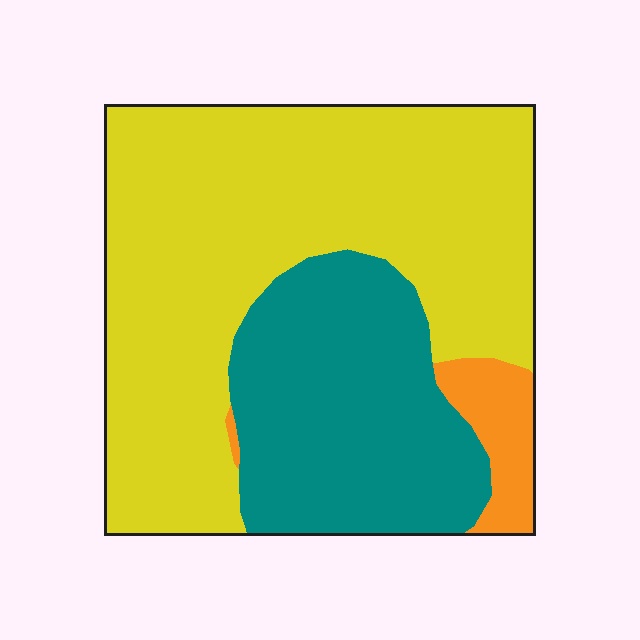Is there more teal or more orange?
Teal.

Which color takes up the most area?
Yellow, at roughly 60%.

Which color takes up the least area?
Orange, at roughly 5%.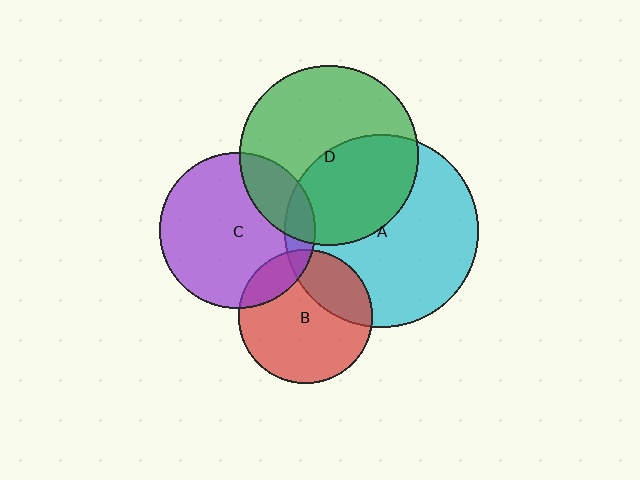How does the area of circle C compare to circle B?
Approximately 1.4 times.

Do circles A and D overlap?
Yes.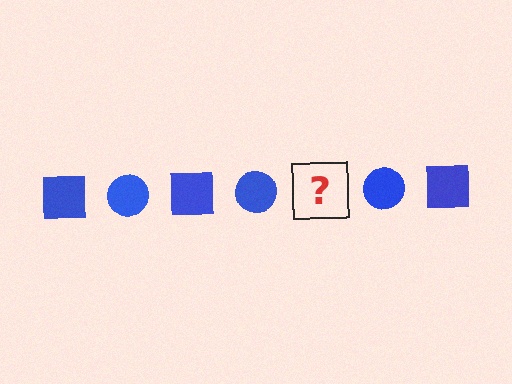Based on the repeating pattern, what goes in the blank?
The blank should be a blue square.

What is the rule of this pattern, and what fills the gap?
The rule is that the pattern cycles through square, circle shapes in blue. The gap should be filled with a blue square.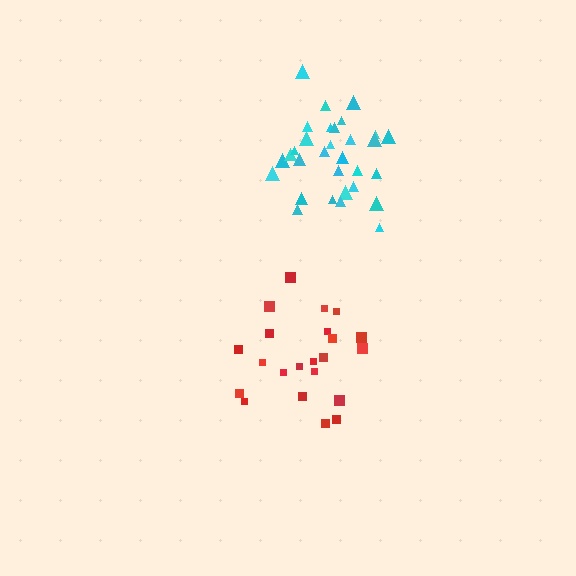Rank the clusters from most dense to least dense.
cyan, red.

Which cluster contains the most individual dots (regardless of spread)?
Cyan (31).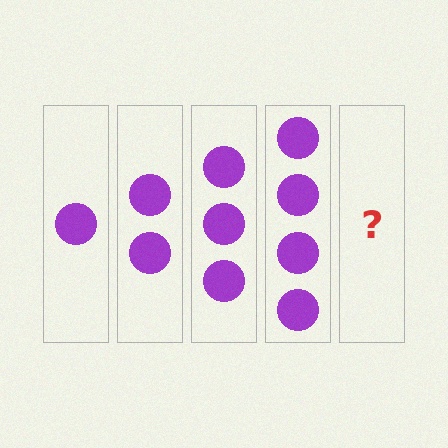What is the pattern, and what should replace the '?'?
The pattern is that each step adds one more circle. The '?' should be 5 circles.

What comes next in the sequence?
The next element should be 5 circles.